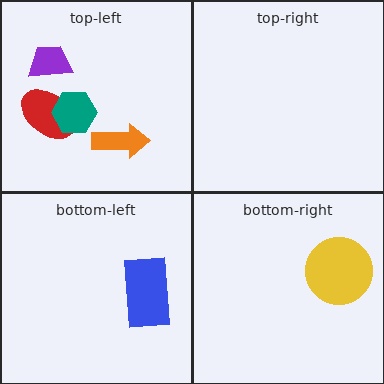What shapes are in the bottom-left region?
The blue rectangle.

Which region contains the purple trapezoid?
The top-left region.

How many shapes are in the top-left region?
4.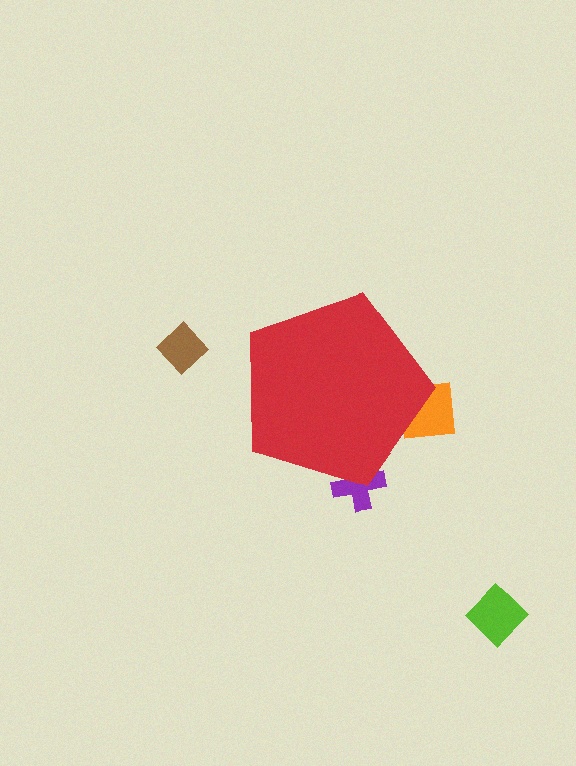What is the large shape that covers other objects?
A red pentagon.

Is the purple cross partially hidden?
Yes, the purple cross is partially hidden behind the red pentagon.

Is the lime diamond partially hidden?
No, the lime diamond is fully visible.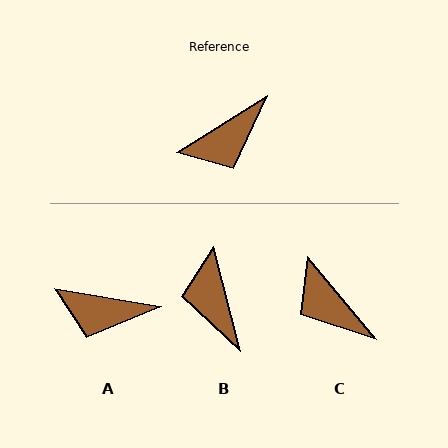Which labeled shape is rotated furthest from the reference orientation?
B, about 108 degrees away.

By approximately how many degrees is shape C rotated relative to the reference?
Approximately 83 degrees clockwise.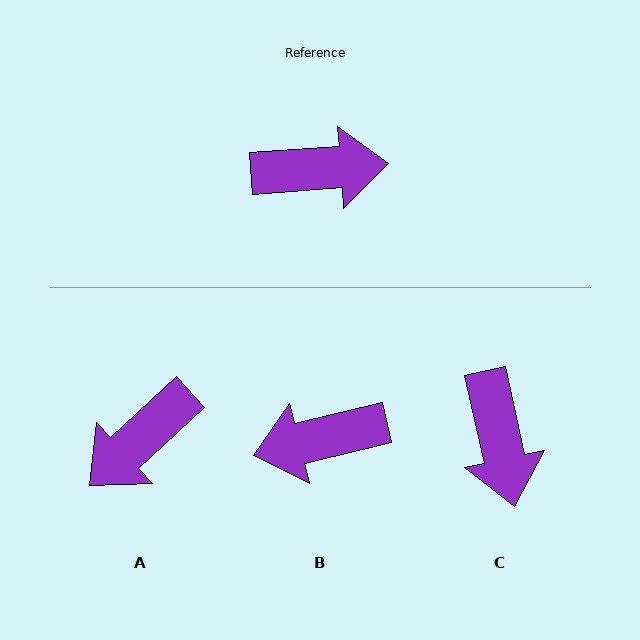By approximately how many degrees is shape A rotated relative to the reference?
Approximately 141 degrees clockwise.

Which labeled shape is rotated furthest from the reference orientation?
B, about 170 degrees away.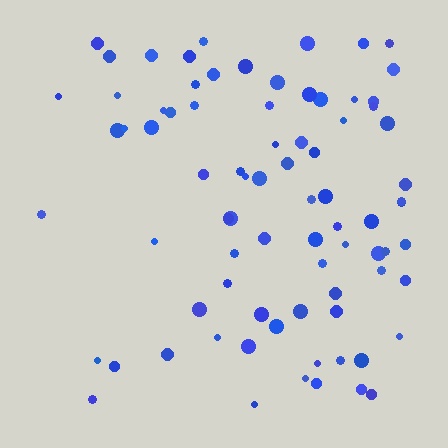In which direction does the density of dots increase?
From left to right, with the right side densest.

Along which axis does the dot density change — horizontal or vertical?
Horizontal.